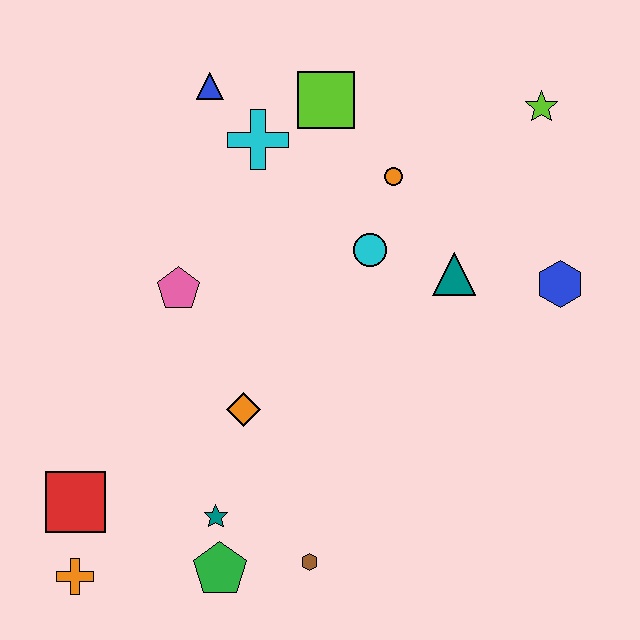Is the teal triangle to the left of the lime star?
Yes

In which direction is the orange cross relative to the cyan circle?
The orange cross is below the cyan circle.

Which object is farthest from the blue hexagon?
The orange cross is farthest from the blue hexagon.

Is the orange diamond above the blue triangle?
No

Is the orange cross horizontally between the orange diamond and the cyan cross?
No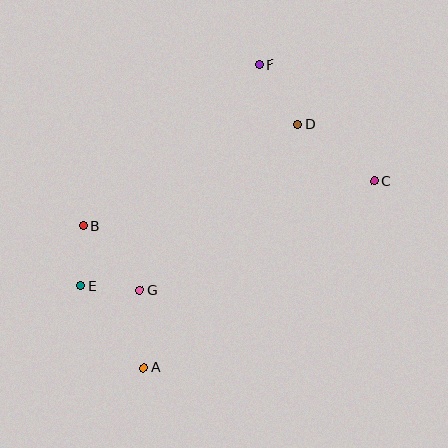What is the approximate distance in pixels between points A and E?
The distance between A and E is approximately 103 pixels.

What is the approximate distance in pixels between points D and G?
The distance between D and G is approximately 229 pixels.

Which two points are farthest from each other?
Points A and F are farthest from each other.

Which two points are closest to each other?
Points E and G are closest to each other.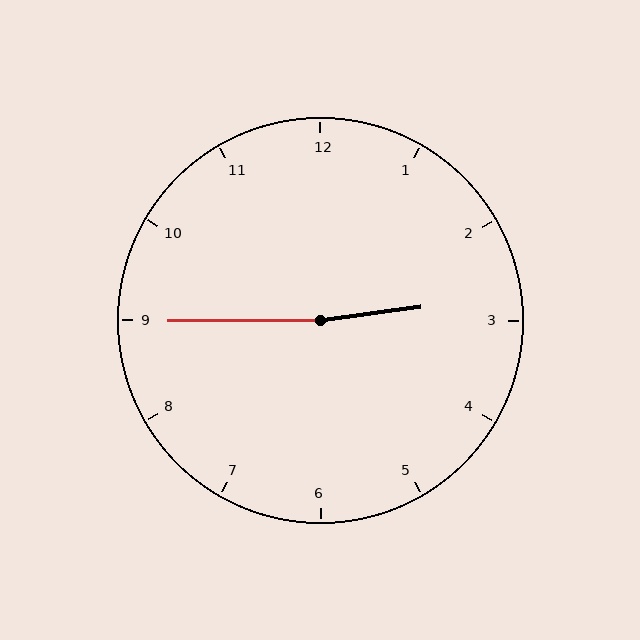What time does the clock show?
2:45.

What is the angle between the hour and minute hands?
Approximately 172 degrees.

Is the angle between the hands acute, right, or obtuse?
It is obtuse.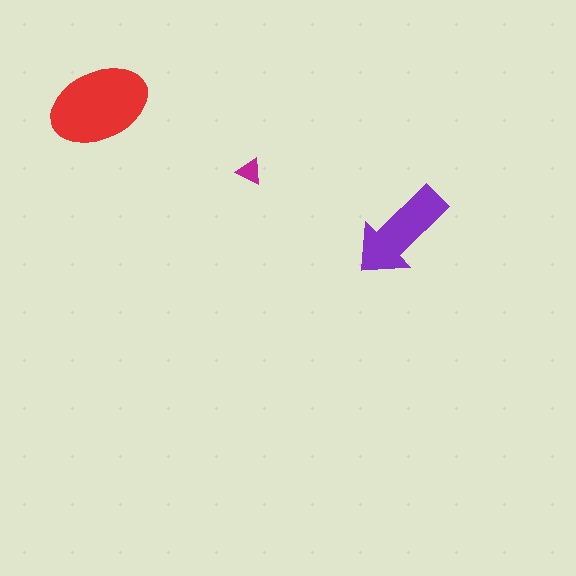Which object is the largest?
The red ellipse.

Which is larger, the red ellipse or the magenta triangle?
The red ellipse.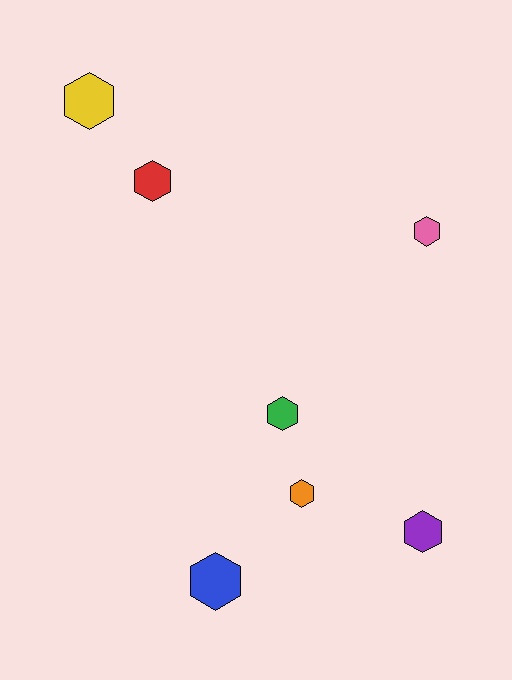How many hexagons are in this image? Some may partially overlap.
There are 7 hexagons.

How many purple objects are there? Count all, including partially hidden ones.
There is 1 purple object.